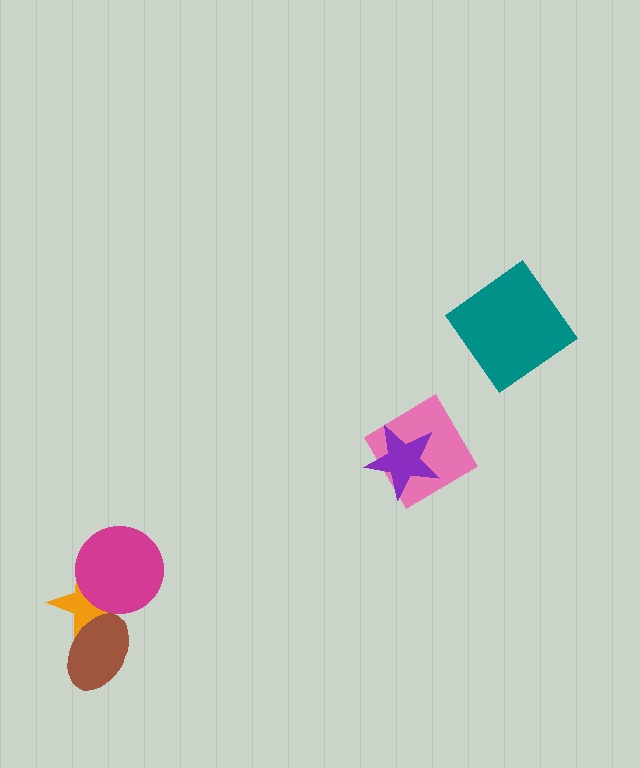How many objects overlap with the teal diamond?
0 objects overlap with the teal diamond.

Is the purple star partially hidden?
No, no other shape covers it.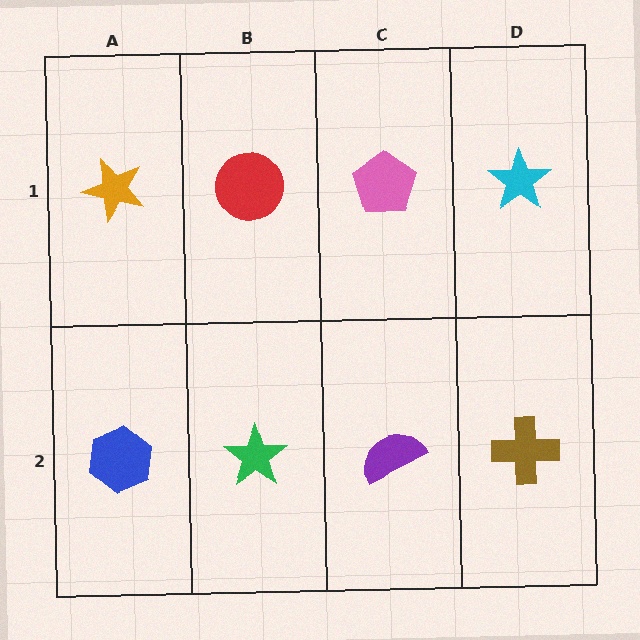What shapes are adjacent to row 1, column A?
A blue hexagon (row 2, column A), a red circle (row 1, column B).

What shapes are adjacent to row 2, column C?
A pink pentagon (row 1, column C), a green star (row 2, column B), a brown cross (row 2, column D).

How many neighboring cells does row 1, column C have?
3.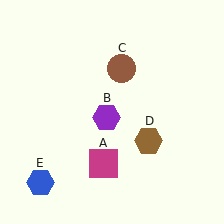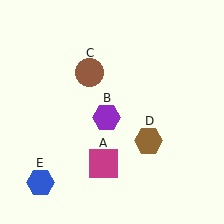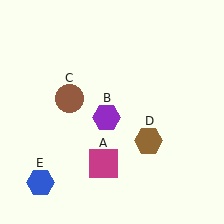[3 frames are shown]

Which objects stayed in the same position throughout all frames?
Magenta square (object A) and purple hexagon (object B) and brown hexagon (object D) and blue hexagon (object E) remained stationary.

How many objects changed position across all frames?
1 object changed position: brown circle (object C).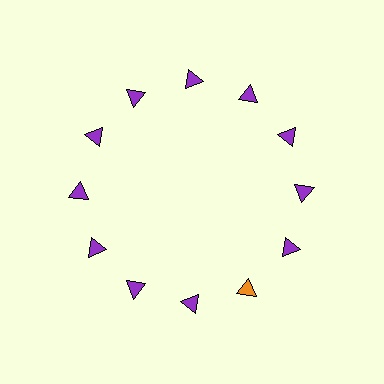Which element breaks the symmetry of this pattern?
The orange triangle at roughly the 5 o'clock position breaks the symmetry. All other shapes are purple triangles.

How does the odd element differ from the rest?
It has a different color: orange instead of purple.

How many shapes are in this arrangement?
There are 12 shapes arranged in a ring pattern.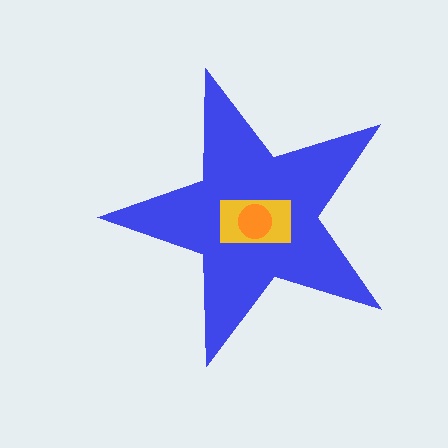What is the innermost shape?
The orange circle.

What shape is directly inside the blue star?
The yellow rectangle.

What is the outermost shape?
The blue star.